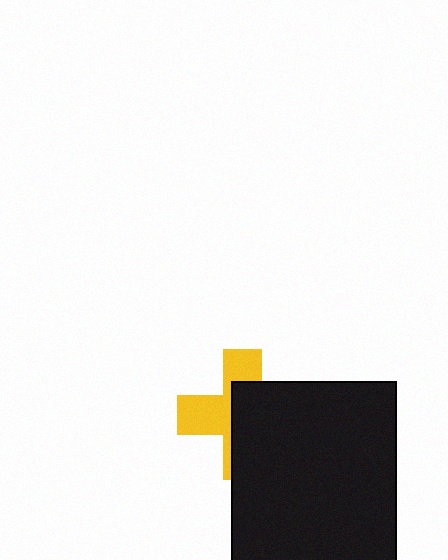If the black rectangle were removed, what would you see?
You would see the complete yellow cross.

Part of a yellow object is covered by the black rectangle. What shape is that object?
It is a cross.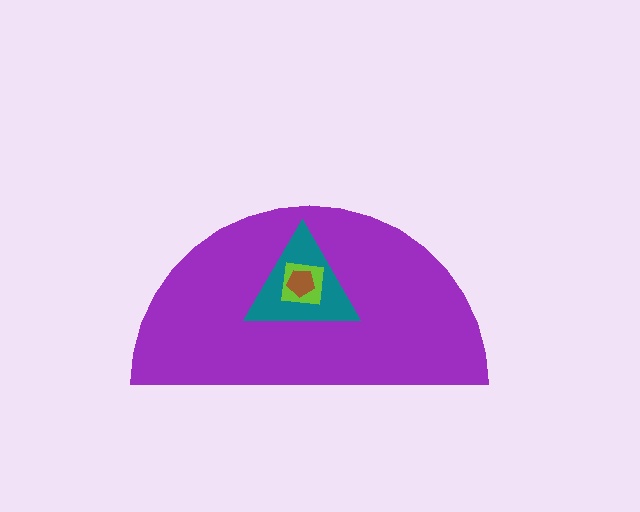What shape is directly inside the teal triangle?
The lime square.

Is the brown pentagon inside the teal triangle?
Yes.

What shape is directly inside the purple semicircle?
The teal triangle.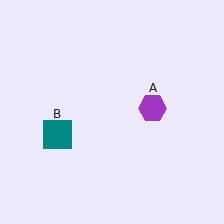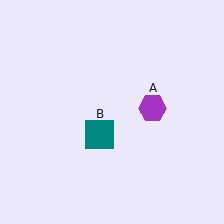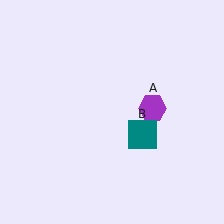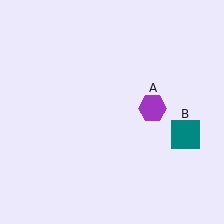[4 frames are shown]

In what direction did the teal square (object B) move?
The teal square (object B) moved right.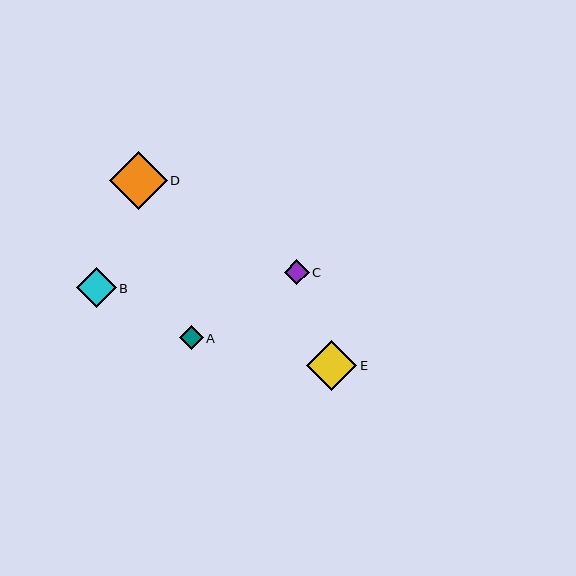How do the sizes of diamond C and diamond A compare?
Diamond C and diamond A are approximately the same size.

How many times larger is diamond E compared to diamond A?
Diamond E is approximately 2.1 times the size of diamond A.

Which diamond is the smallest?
Diamond A is the smallest with a size of approximately 24 pixels.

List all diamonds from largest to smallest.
From largest to smallest: D, E, B, C, A.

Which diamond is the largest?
Diamond D is the largest with a size of approximately 58 pixels.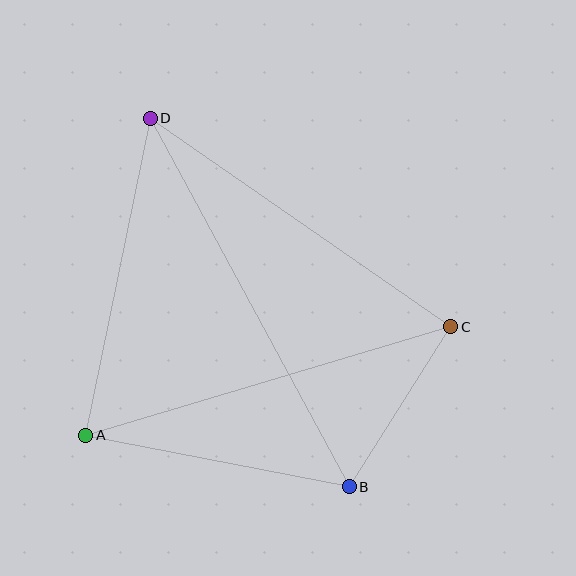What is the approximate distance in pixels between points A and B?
The distance between A and B is approximately 269 pixels.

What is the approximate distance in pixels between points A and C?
The distance between A and C is approximately 381 pixels.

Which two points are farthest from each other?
Points B and D are farthest from each other.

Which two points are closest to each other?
Points B and C are closest to each other.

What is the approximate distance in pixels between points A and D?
The distance between A and D is approximately 324 pixels.